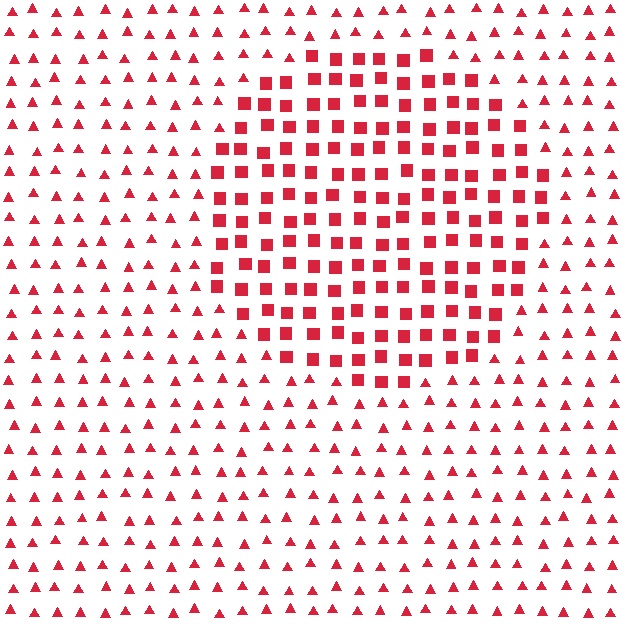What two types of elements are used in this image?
The image uses squares inside the circle region and triangles outside it.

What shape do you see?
I see a circle.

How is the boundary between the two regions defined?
The boundary is defined by a change in element shape: squares inside vs. triangles outside. All elements share the same color and spacing.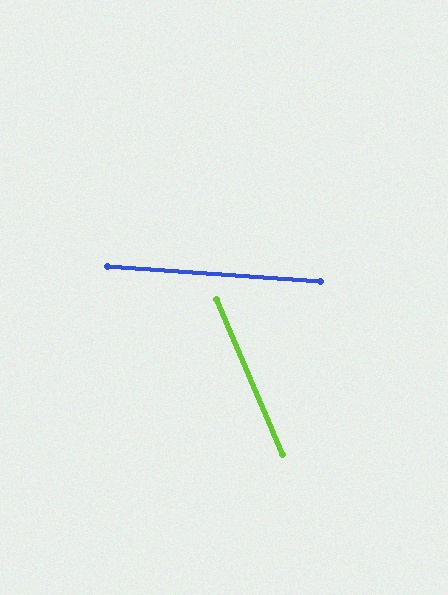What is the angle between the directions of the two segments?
Approximately 63 degrees.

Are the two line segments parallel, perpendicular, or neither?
Neither parallel nor perpendicular — they differ by about 63°.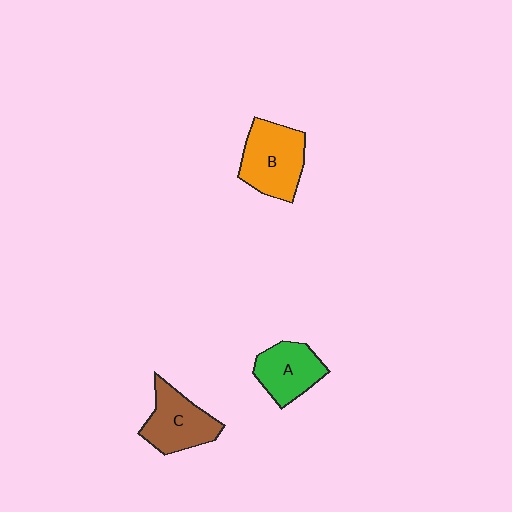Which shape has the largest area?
Shape B (orange).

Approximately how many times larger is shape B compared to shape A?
Approximately 1.3 times.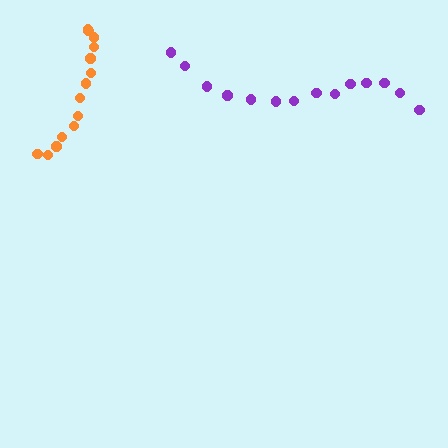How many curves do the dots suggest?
There are 2 distinct paths.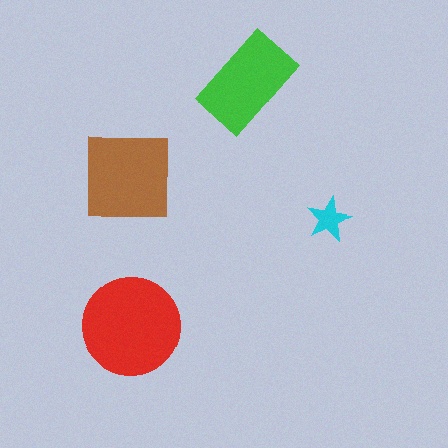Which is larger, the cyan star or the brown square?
The brown square.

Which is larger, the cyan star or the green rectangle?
The green rectangle.